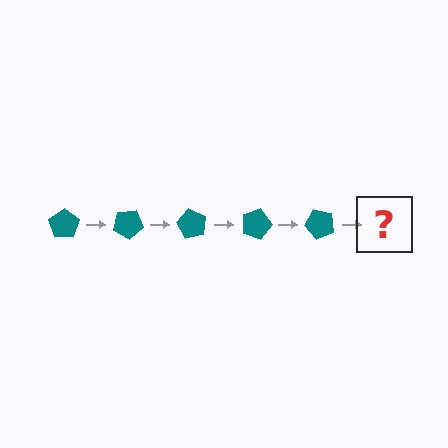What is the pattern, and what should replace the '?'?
The pattern is that the pentagon rotates 30 degrees each step. The '?' should be a teal pentagon rotated 150 degrees.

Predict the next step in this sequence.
The next step is a teal pentagon rotated 150 degrees.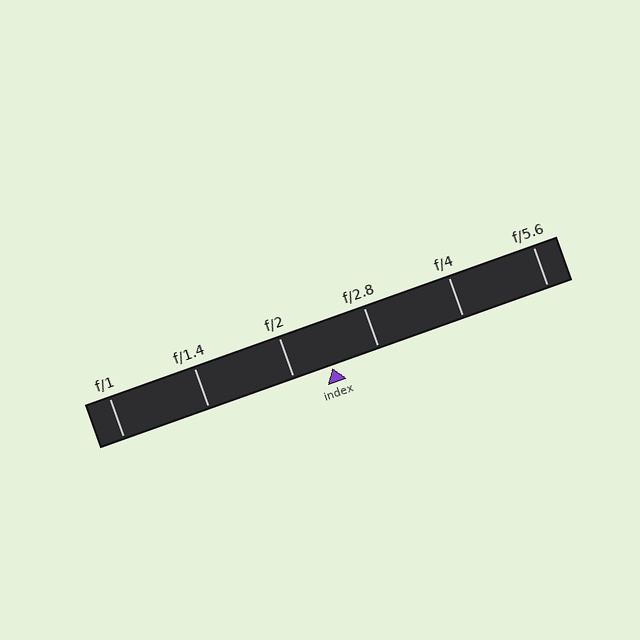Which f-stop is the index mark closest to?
The index mark is closest to f/2.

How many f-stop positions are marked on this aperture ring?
There are 6 f-stop positions marked.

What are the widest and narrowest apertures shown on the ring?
The widest aperture shown is f/1 and the narrowest is f/5.6.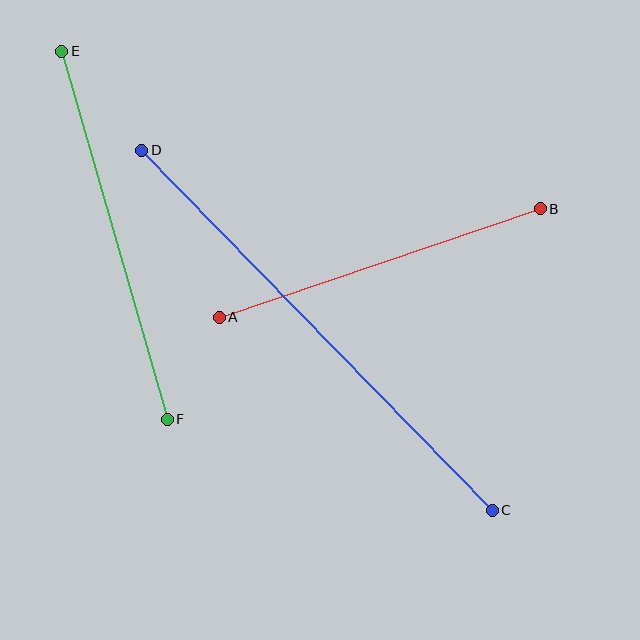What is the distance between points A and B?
The distance is approximately 339 pixels.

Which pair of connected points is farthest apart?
Points C and D are farthest apart.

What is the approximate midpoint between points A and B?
The midpoint is at approximately (380, 263) pixels.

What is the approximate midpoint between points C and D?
The midpoint is at approximately (317, 330) pixels.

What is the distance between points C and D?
The distance is approximately 503 pixels.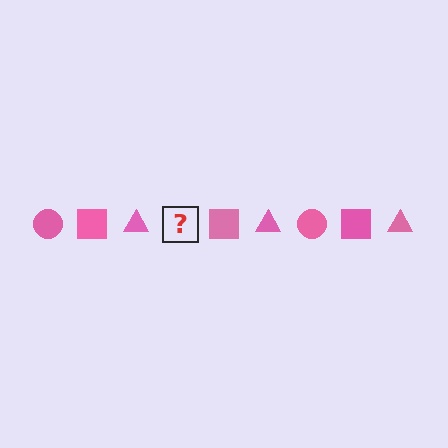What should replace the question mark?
The question mark should be replaced with a pink circle.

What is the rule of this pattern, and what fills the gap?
The rule is that the pattern cycles through circle, square, triangle shapes in pink. The gap should be filled with a pink circle.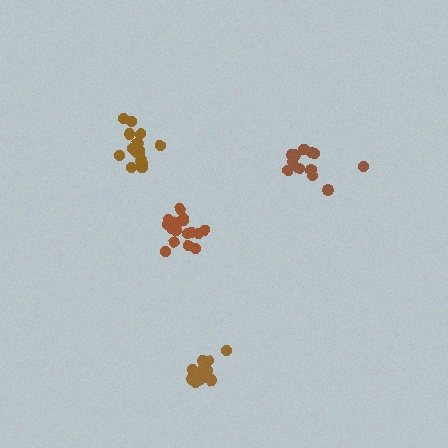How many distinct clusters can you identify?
There are 4 distinct clusters.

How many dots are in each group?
Group 1: 16 dots, Group 2: 13 dots, Group 3: 13 dots, Group 4: 17 dots (59 total).